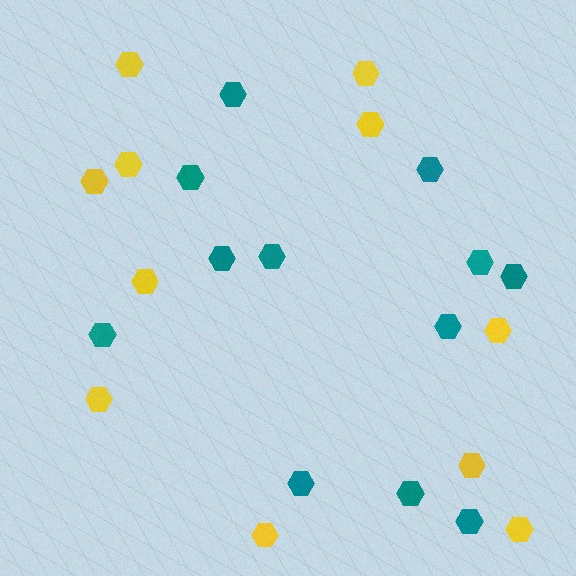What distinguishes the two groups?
There are 2 groups: one group of teal hexagons (12) and one group of yellow hexagons (11).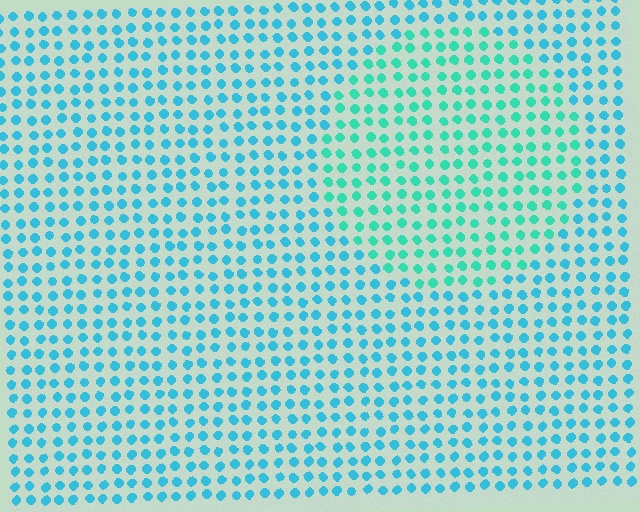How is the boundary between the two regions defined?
The boundary is defined purely by a slight shift in hue (about 28 degrees). Spacing, size, and orientation are identical on both sides.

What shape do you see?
I see a circle.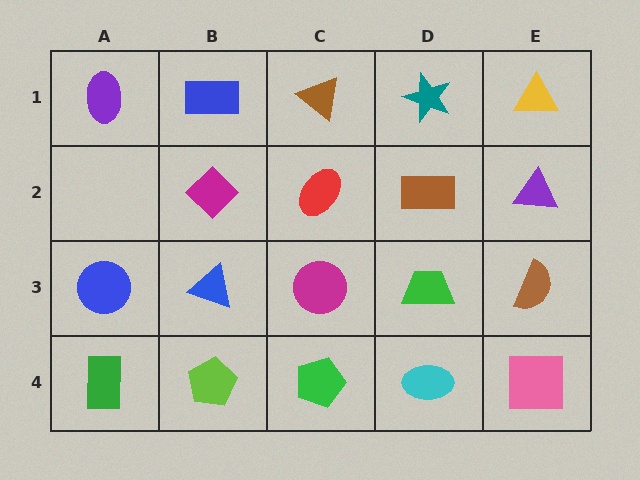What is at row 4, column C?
A green pentagon.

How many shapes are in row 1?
5 shapes.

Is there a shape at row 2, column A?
No, that cell is empty.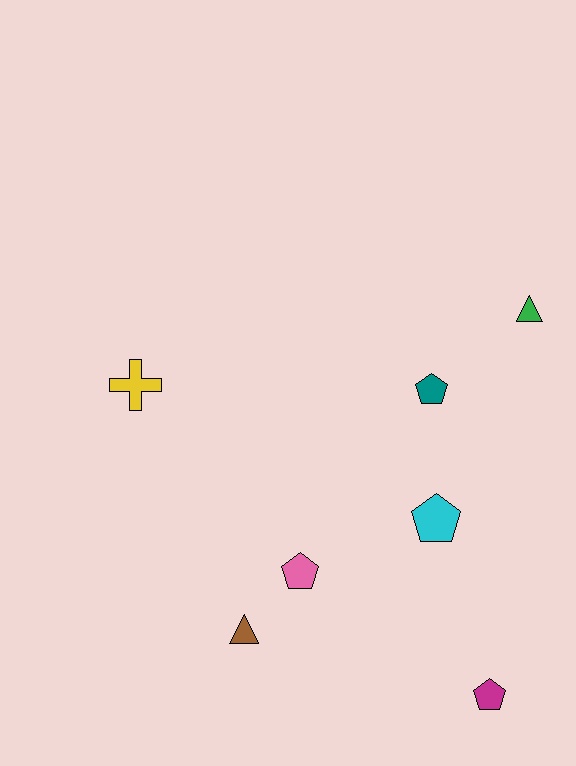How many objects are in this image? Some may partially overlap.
There are 7 objects.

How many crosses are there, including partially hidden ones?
There is 1 cross.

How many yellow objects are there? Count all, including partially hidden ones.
There is 1 yellow object.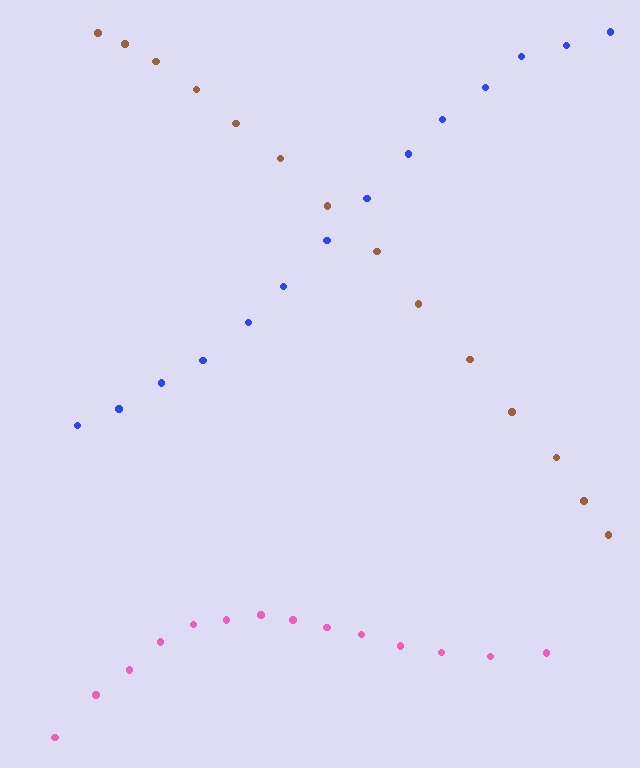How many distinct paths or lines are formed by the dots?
There are 3 distinct paths.